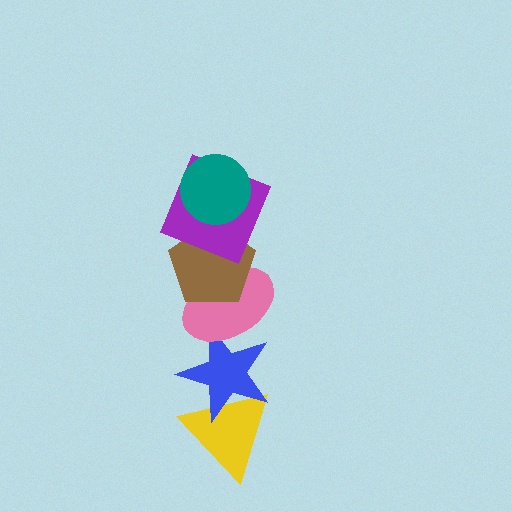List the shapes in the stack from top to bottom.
From top to bottom: the teal circle, the purple square, the brown pentagon, the pink ellipse, the blue star, the yellow triangle.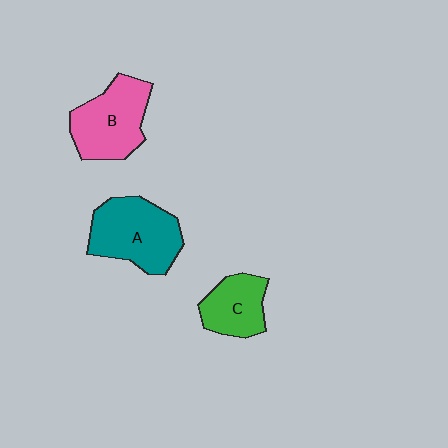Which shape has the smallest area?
Shape C (green).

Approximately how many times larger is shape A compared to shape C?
Approximately 1.6 times.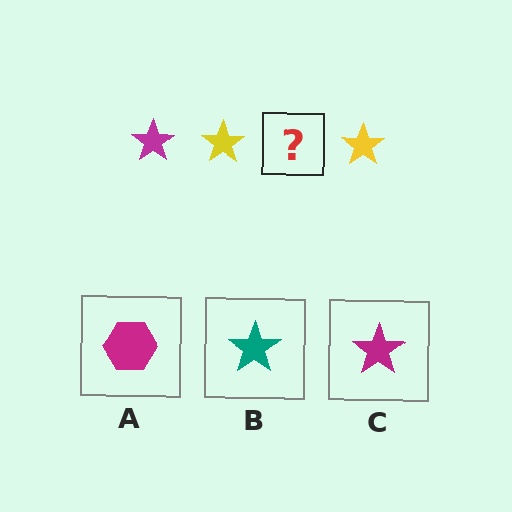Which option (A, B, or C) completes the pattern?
C.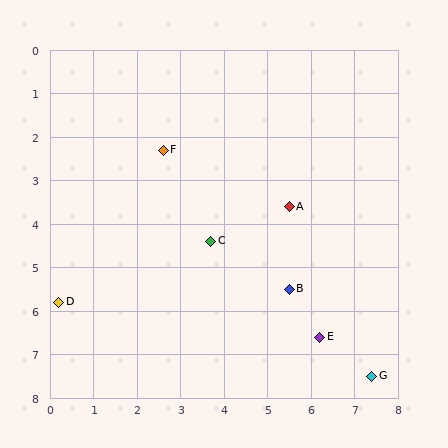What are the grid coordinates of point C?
Point C is at approximately (3.7, 4.4).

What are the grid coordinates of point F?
Point F is at approximately (2.6, 2.3).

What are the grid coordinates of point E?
Point E is at approximately (6.2, 6.6).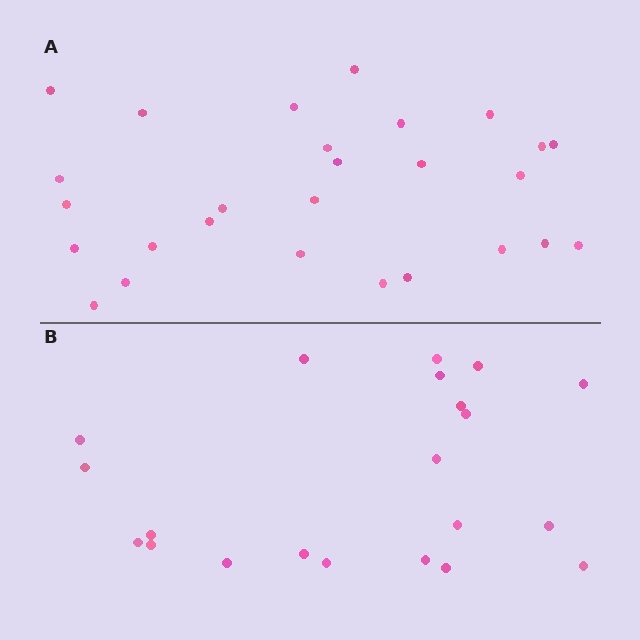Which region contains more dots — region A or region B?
Region A (the top region) has more dots.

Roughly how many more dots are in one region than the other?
Region A has about 6 more dots than region B.